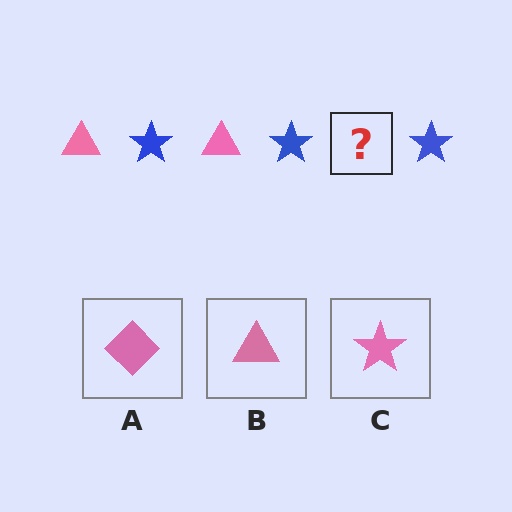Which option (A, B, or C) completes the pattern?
B.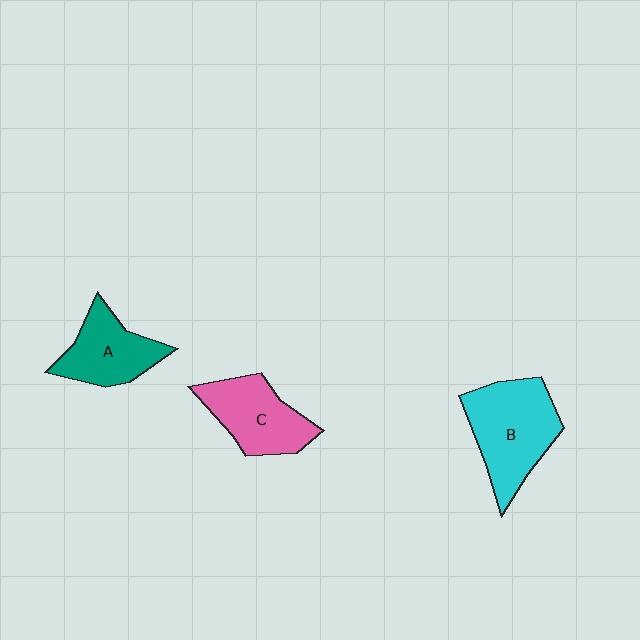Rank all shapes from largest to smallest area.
From largest to smallest: B (cyan), C (pink), A (teal).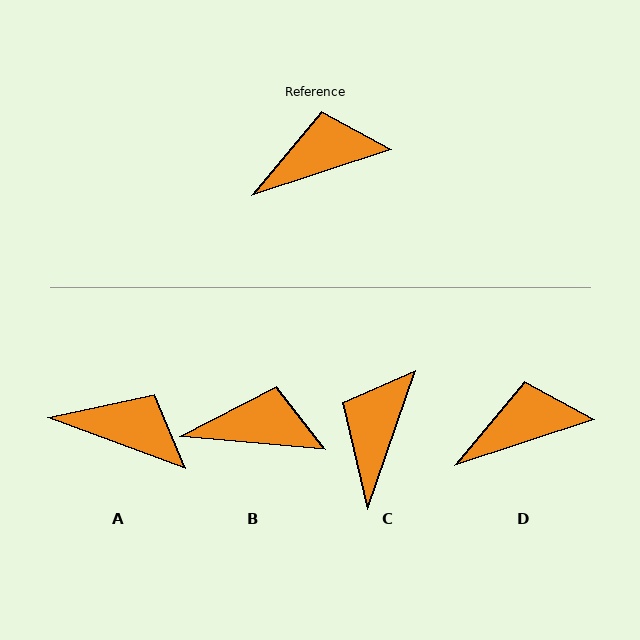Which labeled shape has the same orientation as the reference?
D.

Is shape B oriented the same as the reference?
No, it is off by about 23 degrees.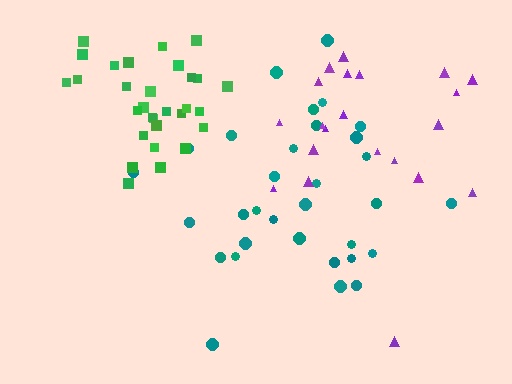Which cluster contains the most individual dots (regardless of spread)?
Teal (32).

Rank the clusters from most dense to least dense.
green, teal, purple.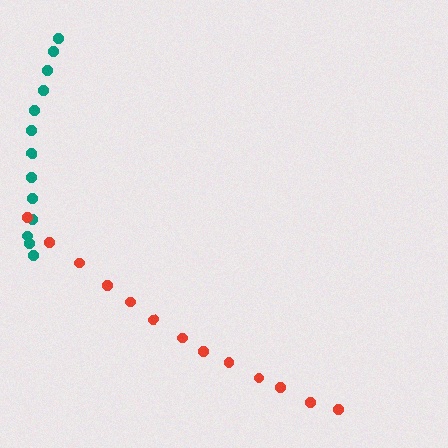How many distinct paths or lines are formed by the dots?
There are 2 distinct paths.